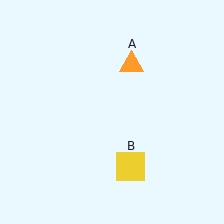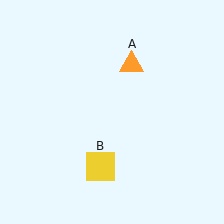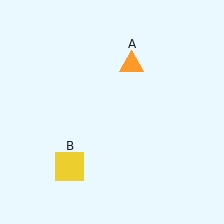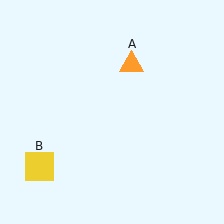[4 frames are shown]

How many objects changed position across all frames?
1 object changed position: yellow square (object B).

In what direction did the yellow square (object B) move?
The yellow square (object B) moved left.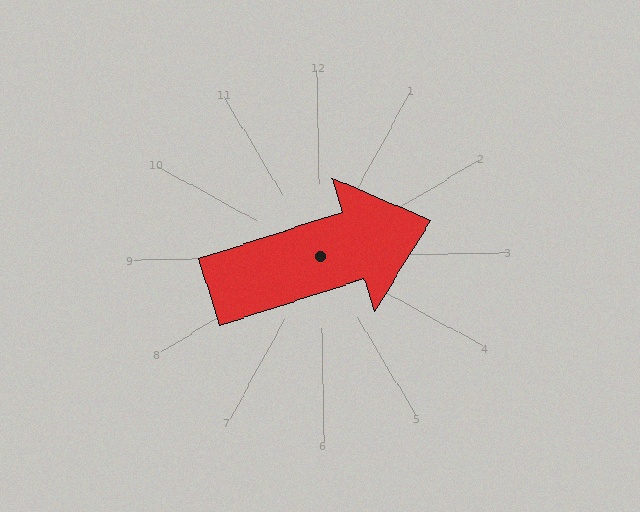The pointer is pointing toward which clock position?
Roughly 2 o'clock.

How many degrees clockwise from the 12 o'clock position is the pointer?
Approximately 73 degrees.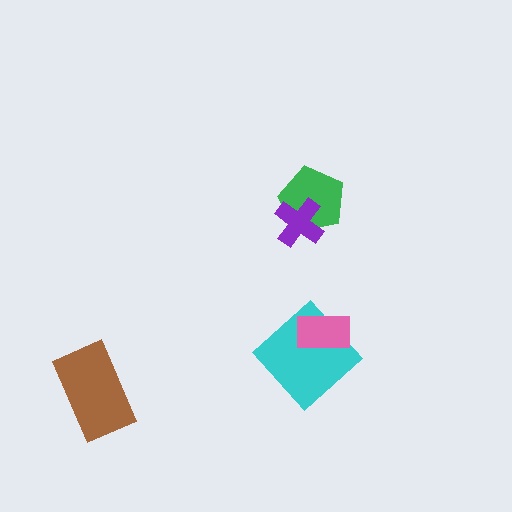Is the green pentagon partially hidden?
Yes, it is partially covered by another shape.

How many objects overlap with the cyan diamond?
1 object overlaps with the cyan diamond.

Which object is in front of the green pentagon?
The purple cross is in front of the green pentagon.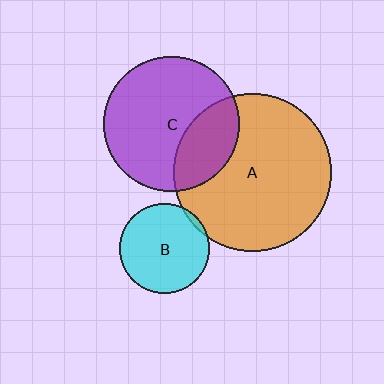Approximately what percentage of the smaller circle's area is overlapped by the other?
Approximately 30%.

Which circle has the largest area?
Circle A (orange).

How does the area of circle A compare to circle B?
Approximately 3.1 times.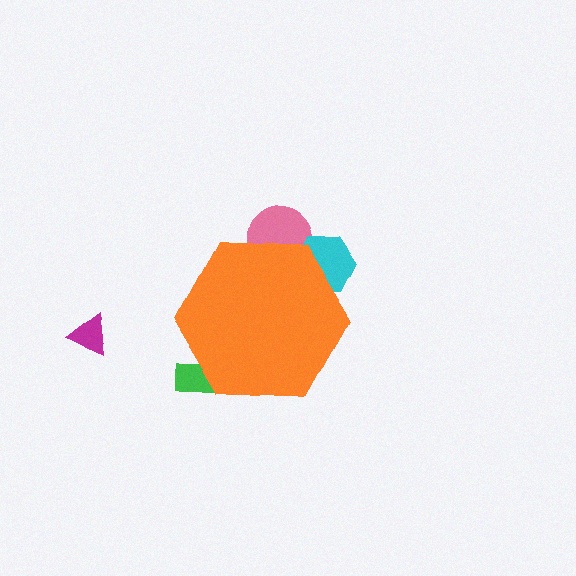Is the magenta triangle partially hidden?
No, the magenta triangle is fully visible.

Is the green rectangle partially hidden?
Yes, the green rectangle is partially hidden behind the orange hexagon.